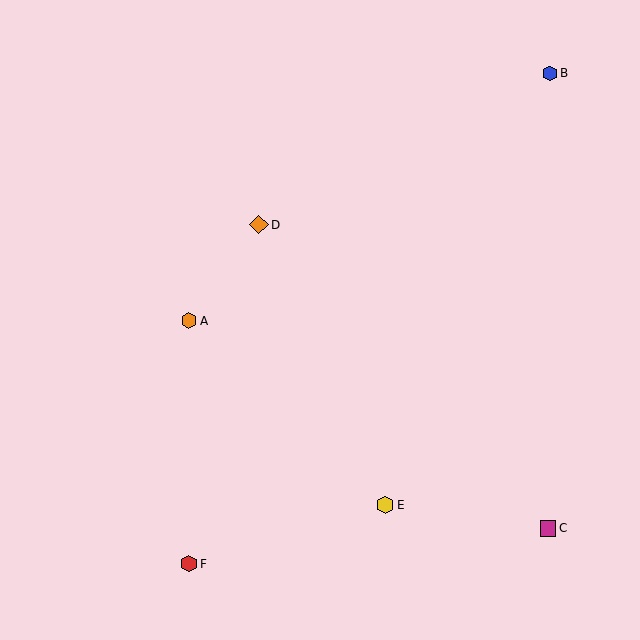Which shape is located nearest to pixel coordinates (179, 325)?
The orange hexagon (labeled A) at (189, 321) is nearest to that location.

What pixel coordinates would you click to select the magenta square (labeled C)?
Click at (548, 528) to select the magenta square C.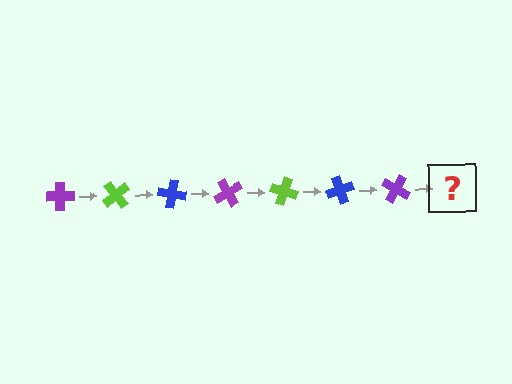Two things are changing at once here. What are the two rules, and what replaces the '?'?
The two rules are that it rotates 50 degrees each step and the color cycles through purple, lime, and blue. The '?' should be a lime cross, rotated 350 degrees from the start.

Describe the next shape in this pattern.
It should be a lime cross, rotated 350 degrees from the start.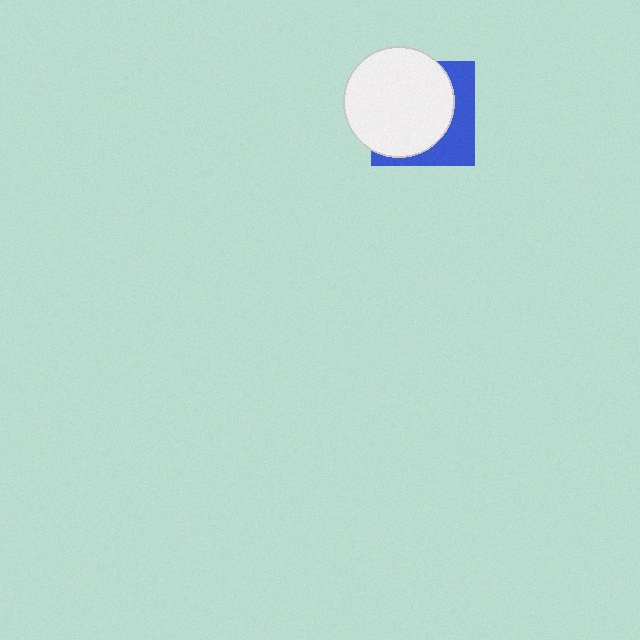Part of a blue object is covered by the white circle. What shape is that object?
It is a square.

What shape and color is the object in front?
The object in front is a white circle.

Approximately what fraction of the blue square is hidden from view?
Roughly 66% of the blue square is hidden behind the white circle.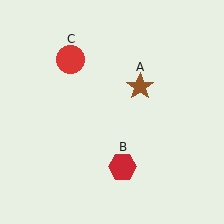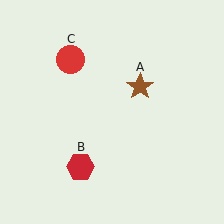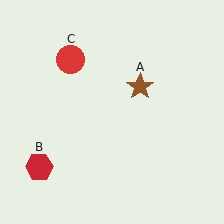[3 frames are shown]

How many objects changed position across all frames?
1 object changed position: red hexagon (object B).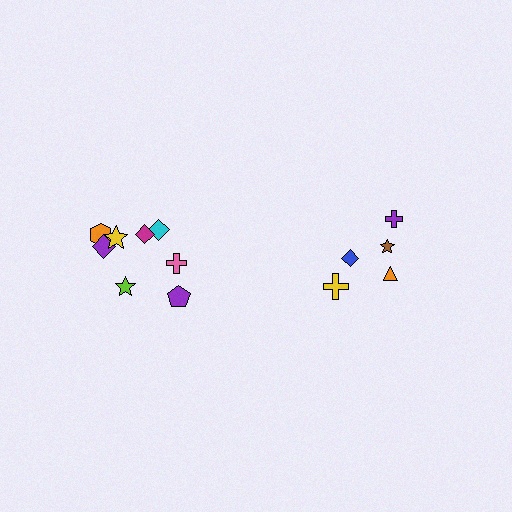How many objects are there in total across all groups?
There are 13 objects.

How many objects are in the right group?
There are 5 objects.